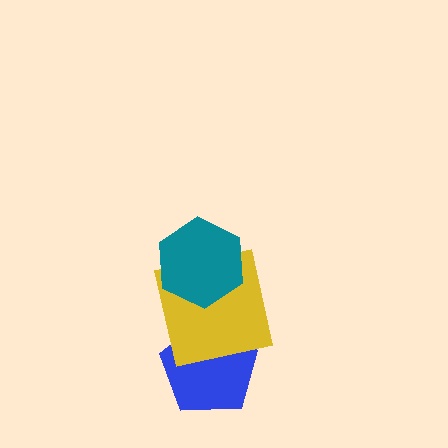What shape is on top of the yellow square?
The teal hexagon is on top of the yellow square.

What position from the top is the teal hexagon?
The teal hexagon is 1st from the top.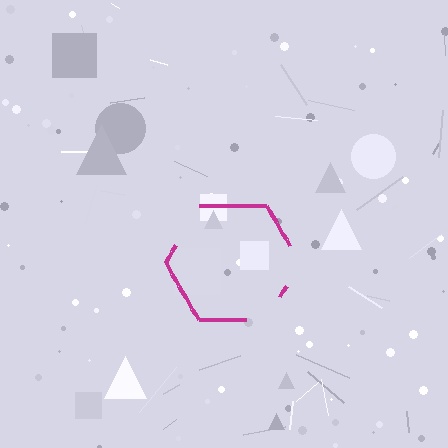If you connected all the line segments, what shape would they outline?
They would outline a hexagon.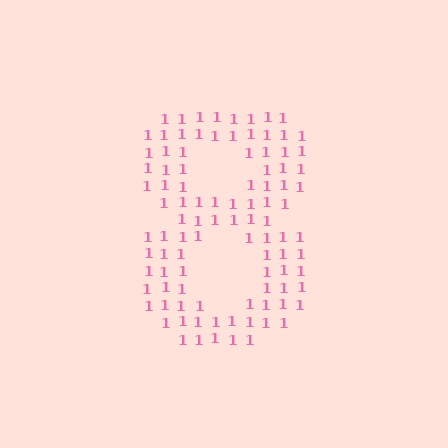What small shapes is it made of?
It is made of small digit 1's.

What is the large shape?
The large shape is the digit 8.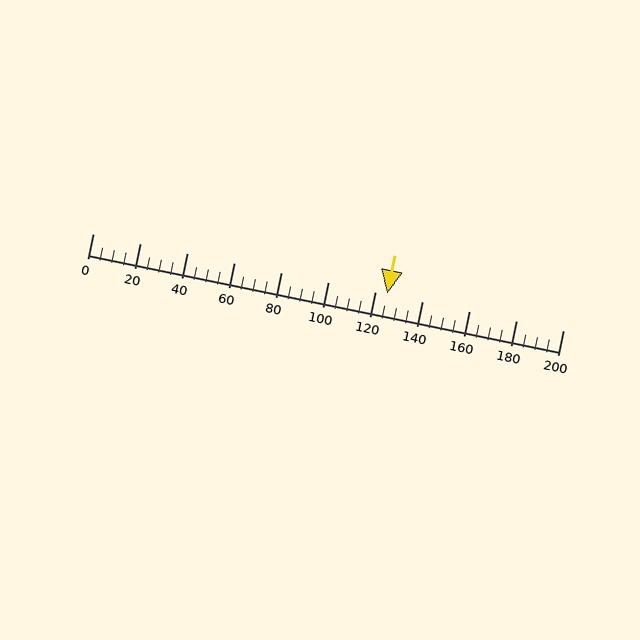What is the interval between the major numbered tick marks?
The major tick marks are spaced 20 units apart.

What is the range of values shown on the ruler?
The ruler shows values from 0 to 200.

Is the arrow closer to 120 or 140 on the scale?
The arrow is closer to 120.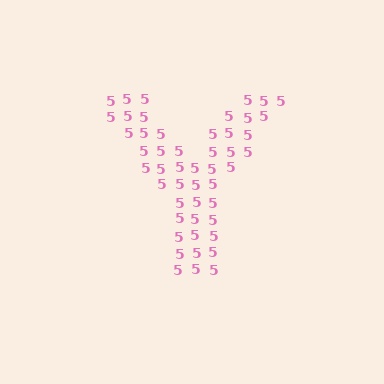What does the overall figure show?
The overall figure shows the letter Y.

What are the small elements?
The small elements are digit 5's.